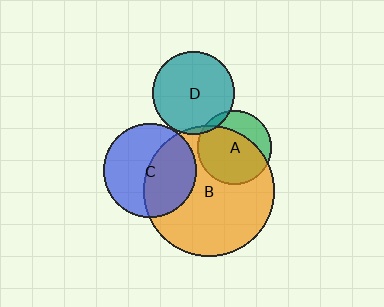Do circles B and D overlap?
Yes.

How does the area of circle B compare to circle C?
Approximately 2.0 times.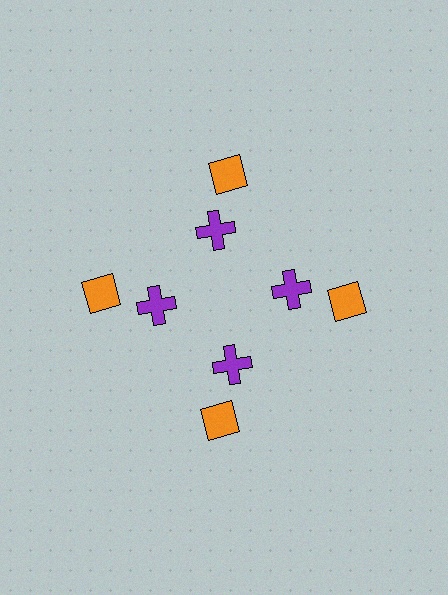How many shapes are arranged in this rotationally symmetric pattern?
There are 8 shapes, arranged in 4 groups of 2.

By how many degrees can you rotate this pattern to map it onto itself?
The pattern maps onto itself every 90 degrees of rotation.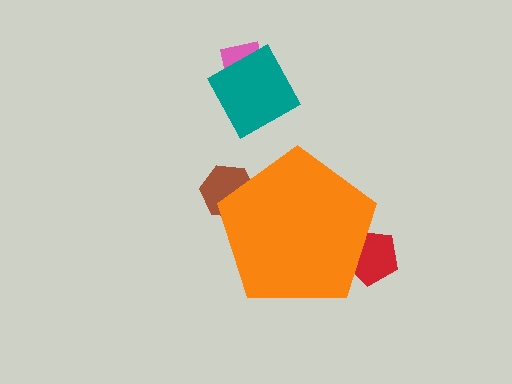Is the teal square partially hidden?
No, the teal square is fully visible.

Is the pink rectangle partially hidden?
No, the pink rectangle is fully visible.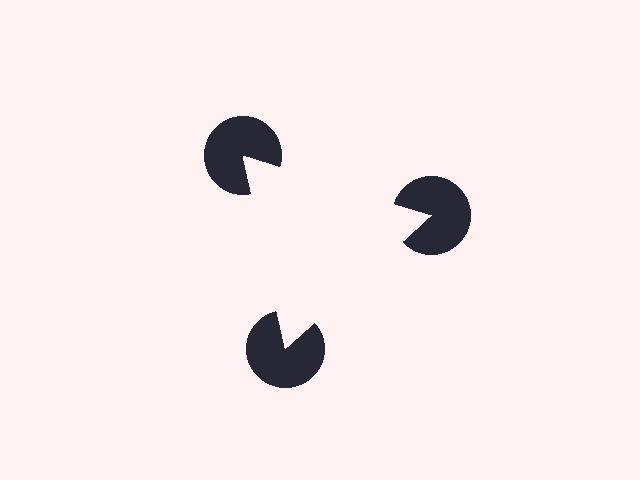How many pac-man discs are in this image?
There are 3 — one at each vertex of the illusory triangle.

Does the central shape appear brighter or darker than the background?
It typically appears slightly brighter than the background, even though no actual brightness change is drawn.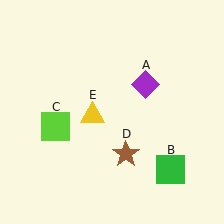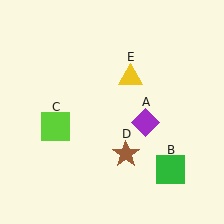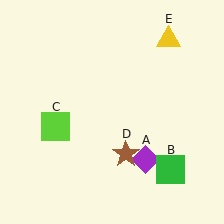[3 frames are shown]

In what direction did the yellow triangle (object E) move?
The yellow triangle (object E) moved up and to the right.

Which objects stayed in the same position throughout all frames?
Green square (object B) and lime square (object C) and brown star (object D) remained stationary.